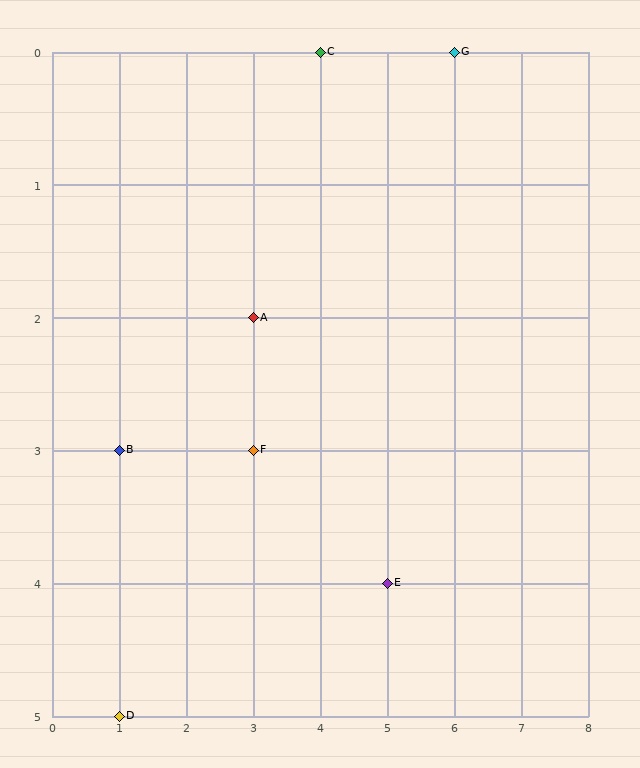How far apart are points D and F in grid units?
Points D and F are 2 columns and 2 rows apart (about 2.8 grid units diagonally).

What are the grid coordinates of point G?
Point G is at grid coordinates (6, 0).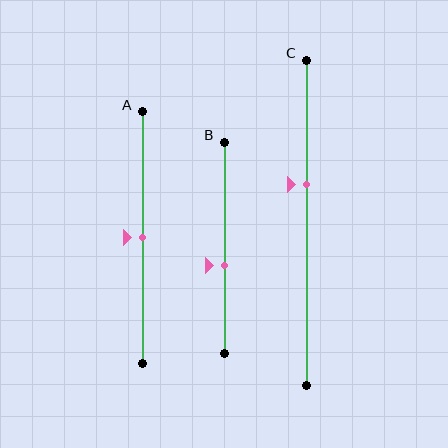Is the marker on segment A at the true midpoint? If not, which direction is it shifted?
Yes, the marker on segment A is at the true midpoint.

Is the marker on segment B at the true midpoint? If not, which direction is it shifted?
No, the marker on segment B is shifted downward by about 8% of the segment length.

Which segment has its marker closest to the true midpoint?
Segment A has its marker closest to the true midpoint.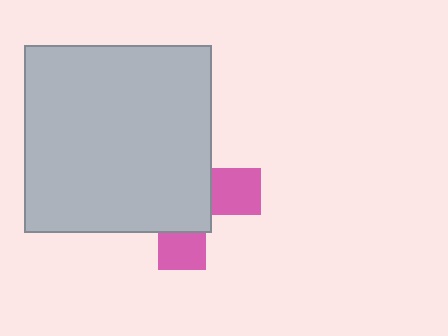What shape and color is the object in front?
The object in front is a light gray square.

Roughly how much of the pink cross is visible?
A small part of it is visible (roughly 32%).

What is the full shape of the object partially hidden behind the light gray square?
The partially hidden object is a pink cross.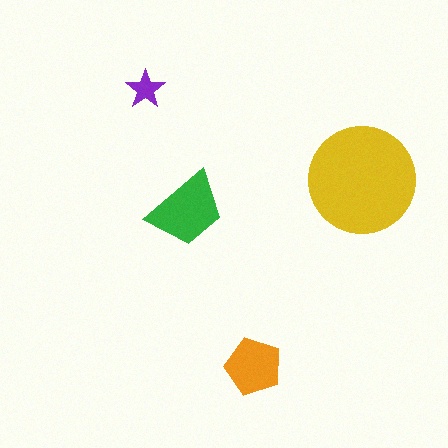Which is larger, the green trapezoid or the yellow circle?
The yellow circle.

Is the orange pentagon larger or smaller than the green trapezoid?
Smaller.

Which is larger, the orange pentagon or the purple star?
The orange pentagon.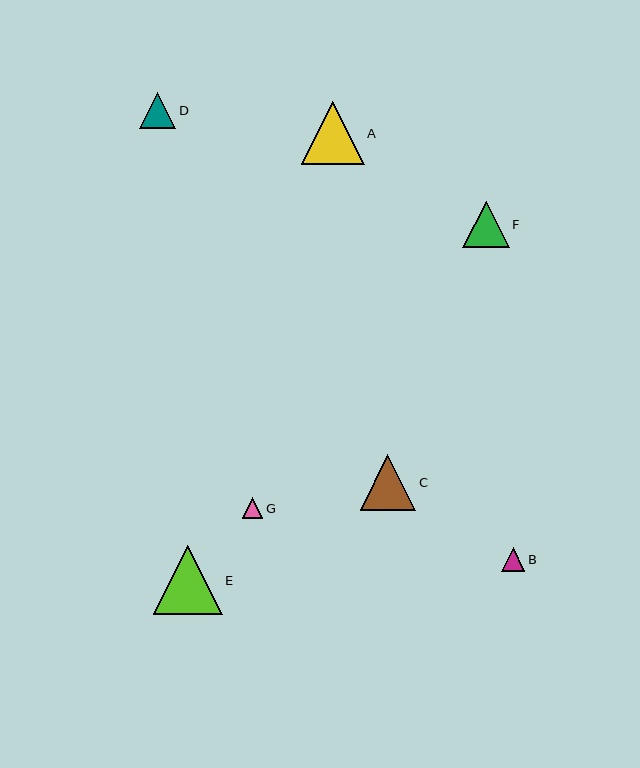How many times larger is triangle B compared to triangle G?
Triangle B is approximately 1.1 times the size of triangle G.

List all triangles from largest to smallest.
From largest to smallest: E, A, C, F, D, B, G.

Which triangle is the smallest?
Triangle G is the smallest with a size of approximately 20 pixels.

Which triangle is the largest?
Triangle E is the largest with a size of approximately 68 pixels.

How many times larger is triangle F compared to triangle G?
Triangle F is approximately 2.3 times the size of triangle G.